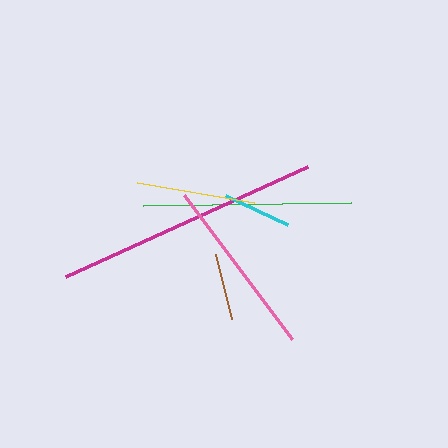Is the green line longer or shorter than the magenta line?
The magenta line is longer than the green line.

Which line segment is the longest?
The magenta line is the longest at approximately 267 pixels.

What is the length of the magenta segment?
The magenta segment is approximately 267 pixels long.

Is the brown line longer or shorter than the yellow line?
The yellow line is longer than the brown line.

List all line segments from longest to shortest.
From longest to shortest: magenta, green, pink, yellow, cyan, brown.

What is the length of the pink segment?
The pink segment is approximately 180 pixels long.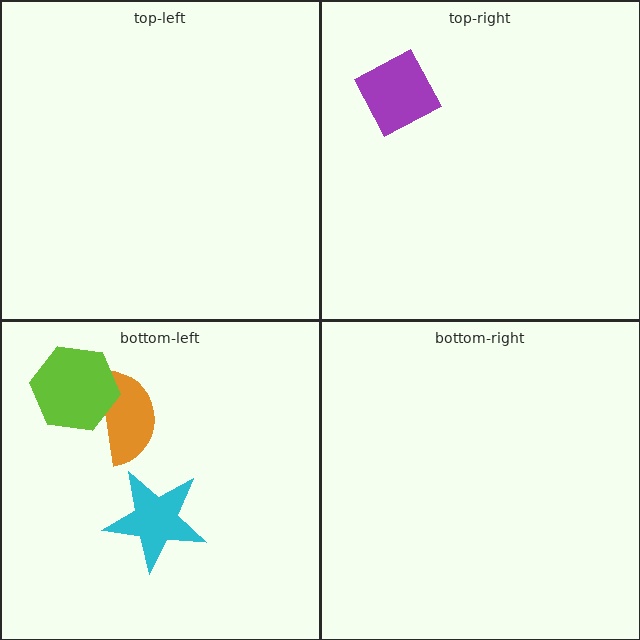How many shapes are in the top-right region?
1.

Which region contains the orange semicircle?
The bottom-left region.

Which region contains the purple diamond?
The top-right region.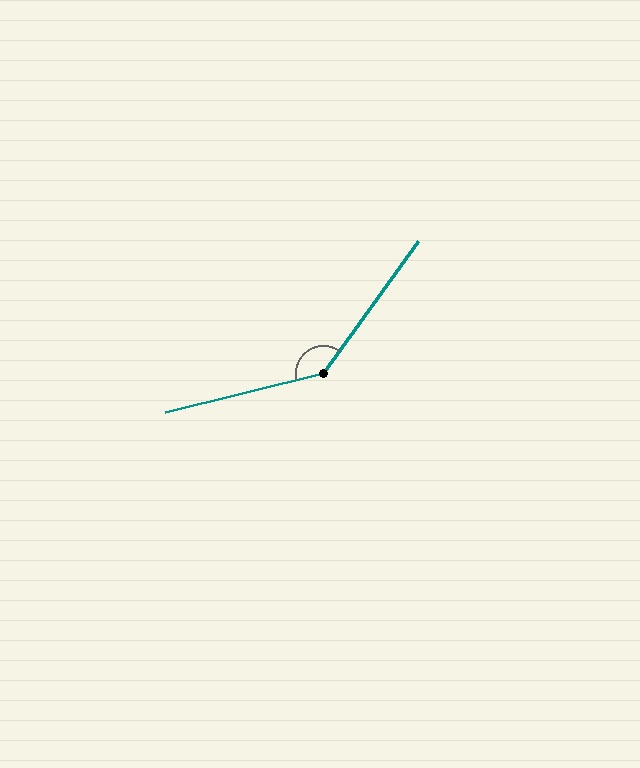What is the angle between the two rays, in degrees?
Approximately 140 degrees.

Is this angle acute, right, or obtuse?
It is obtuse.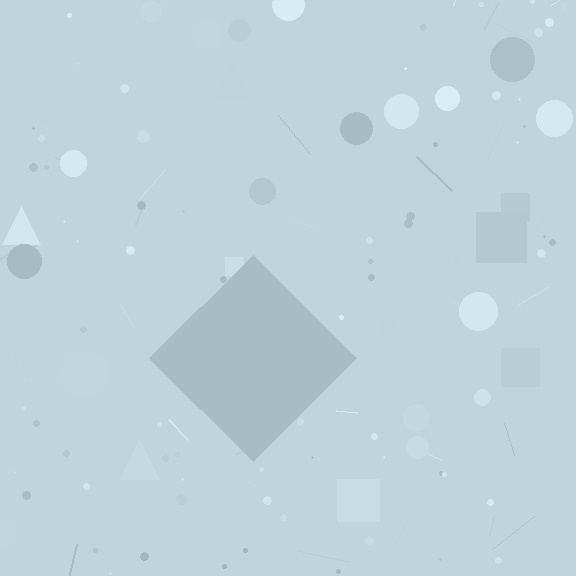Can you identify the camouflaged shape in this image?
The camouflaged shape is a diamond.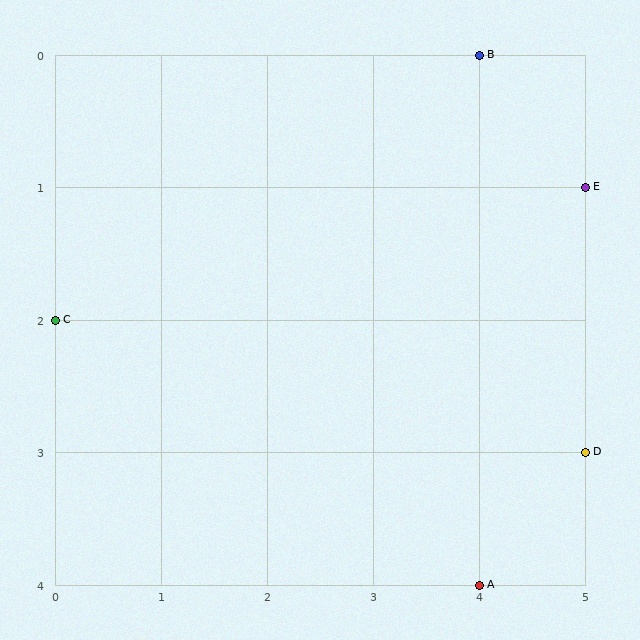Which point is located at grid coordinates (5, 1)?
Point E is at (5, 1).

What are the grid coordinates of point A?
Point A is at grid coordinates (4, 4).